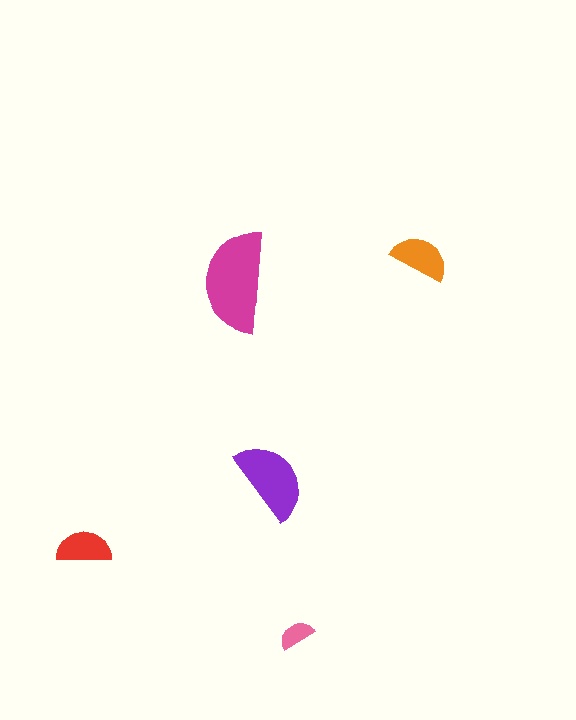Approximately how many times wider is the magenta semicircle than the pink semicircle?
About 3 times wider.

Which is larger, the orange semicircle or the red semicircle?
The orange one.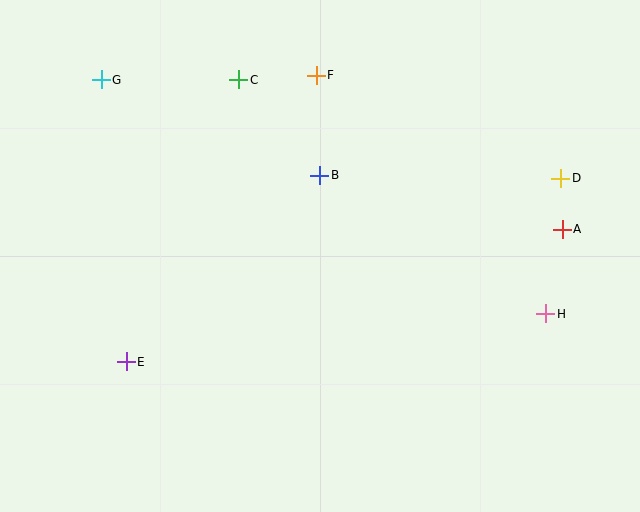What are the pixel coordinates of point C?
Point C is at (239, 80).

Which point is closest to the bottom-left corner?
Point E is closest to the bottom-left corner.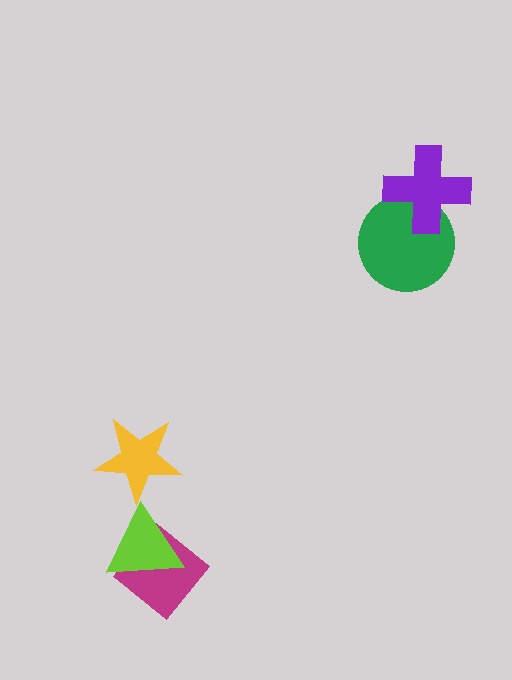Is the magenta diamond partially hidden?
Yes, it is partially covered by another shape.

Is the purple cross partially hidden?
No, no other shape covers it.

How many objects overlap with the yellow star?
0 objects overlap with the yellow star.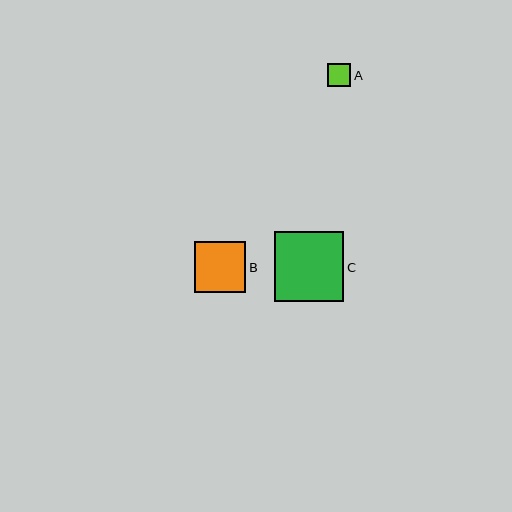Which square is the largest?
Square C is the largest with a size of approximately 69 pixels.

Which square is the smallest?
Square A is the smallest with a size of approximately 23 pixels.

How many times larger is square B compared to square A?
Square B is approximately 2.2 times the size of square A.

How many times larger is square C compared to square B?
Square C is approximately 1.4 times the size of square B.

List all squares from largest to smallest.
From largest to smallest: C, B, A.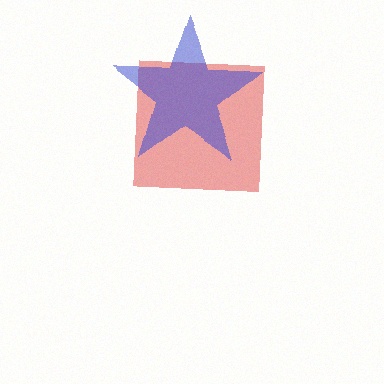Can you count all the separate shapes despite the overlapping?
Yes, there are 2 separate shapes.